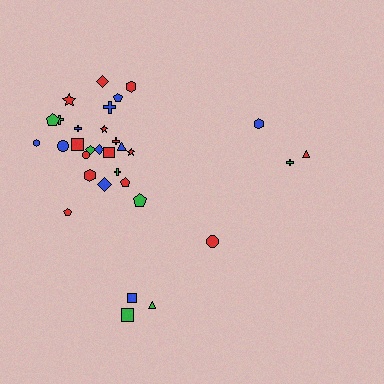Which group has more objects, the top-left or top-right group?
The top-left group.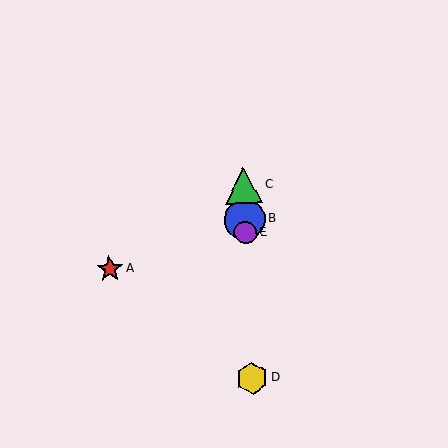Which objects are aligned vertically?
Objects B, C, D, E are aligned vertically.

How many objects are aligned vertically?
4 objects (B, C, D, E) are aligned vertically.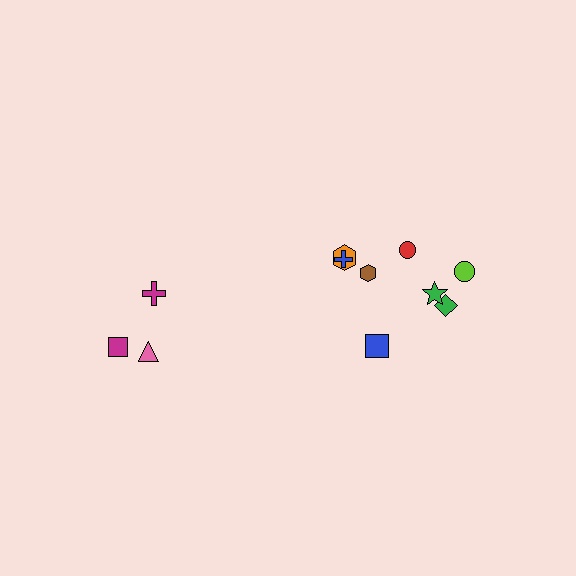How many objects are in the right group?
There are 8 objects.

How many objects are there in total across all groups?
There are 11 objects.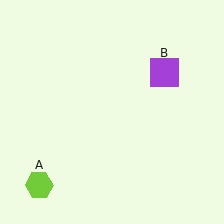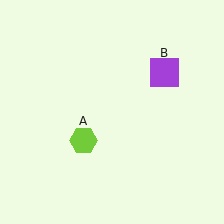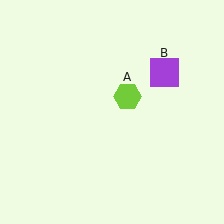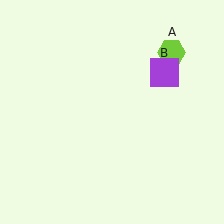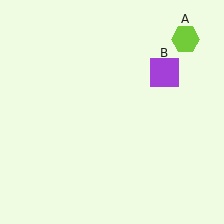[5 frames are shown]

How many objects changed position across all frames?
1 object changed position: lime hexagon (object A).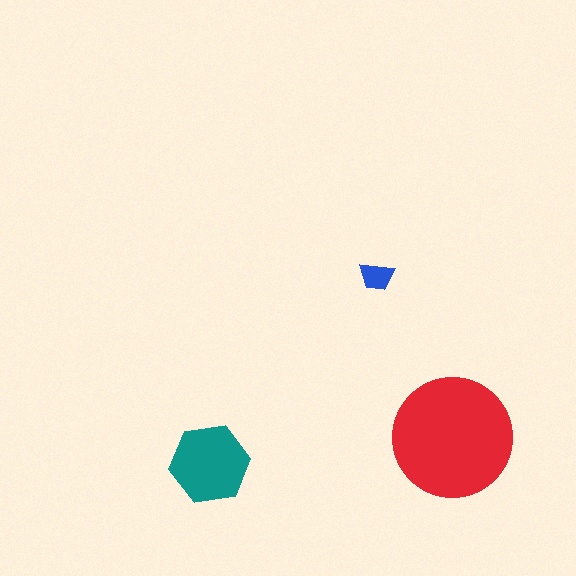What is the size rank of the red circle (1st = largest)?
1st.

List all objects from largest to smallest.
The red circle, the teal hexagon, the blue trapezoid.